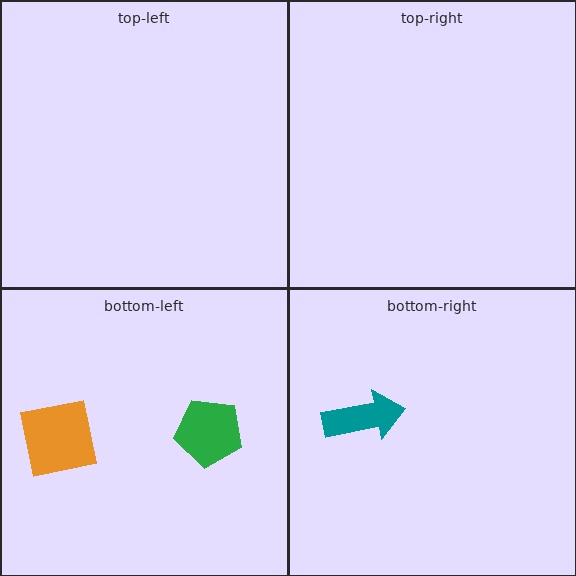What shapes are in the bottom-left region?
The green pentagon, the orange square.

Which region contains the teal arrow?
The bottom-right region.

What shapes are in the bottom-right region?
The teal arrow.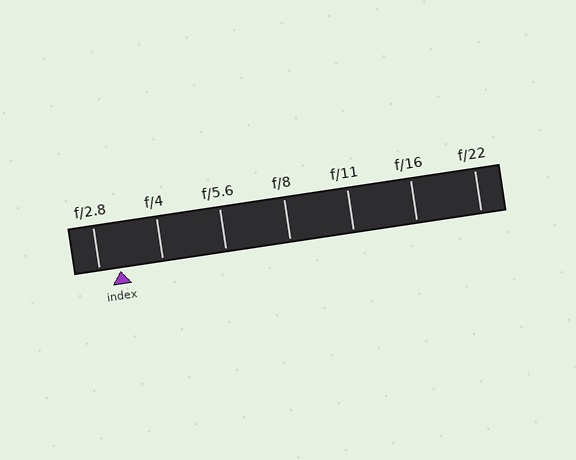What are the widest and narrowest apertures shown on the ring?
The widest aperture shown is f/2.8 and the narrowest is f/22.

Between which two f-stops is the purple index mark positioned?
The index mark is between f/2.8 and f/4.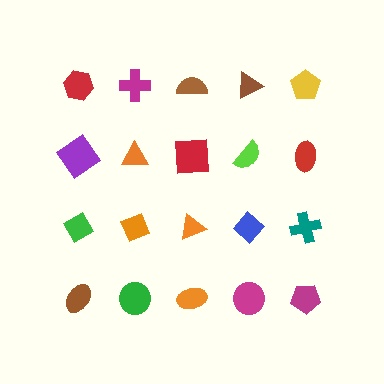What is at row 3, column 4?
A blue diamond.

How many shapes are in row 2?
5 shapes.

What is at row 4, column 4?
A magenta circle.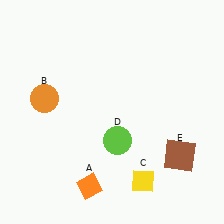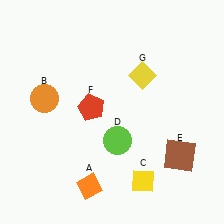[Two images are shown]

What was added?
A red pentagon (F), a yellow diamond (G) were added in Image 2.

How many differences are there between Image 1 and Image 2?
There are 2 differences between the two images.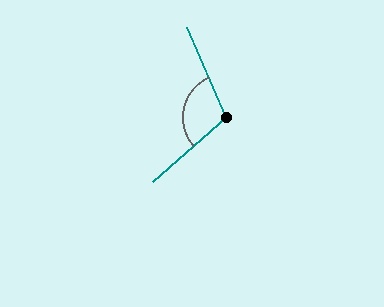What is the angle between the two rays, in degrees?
Approximately 108 degrees.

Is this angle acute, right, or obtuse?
It is obtuse.